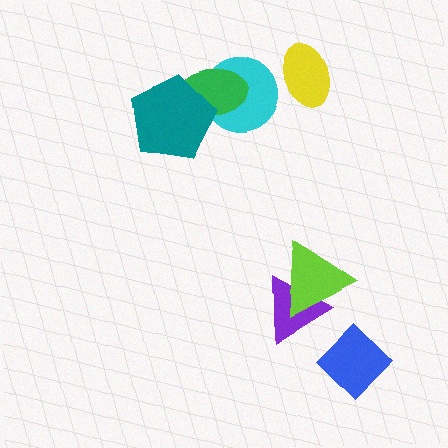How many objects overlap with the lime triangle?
1 object overlaps with the lime triangle.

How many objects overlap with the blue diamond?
0 objects overlap with the blue diamond.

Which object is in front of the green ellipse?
The teal pentagon is in front of the green ellipse.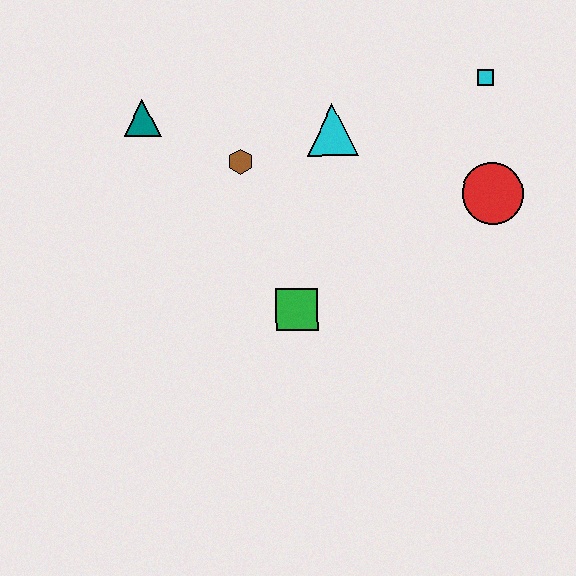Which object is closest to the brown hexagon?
The cyan triangle is closest to the brown hexagon.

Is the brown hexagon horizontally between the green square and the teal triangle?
Yes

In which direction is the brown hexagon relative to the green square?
The brown hexagon is above the green square.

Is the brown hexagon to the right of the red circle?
No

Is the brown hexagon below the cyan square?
Yes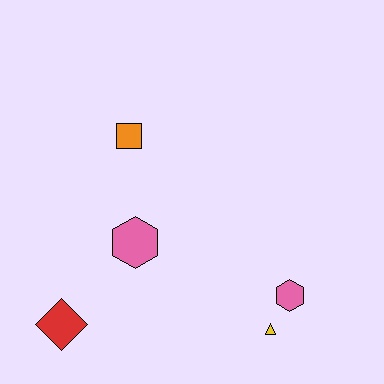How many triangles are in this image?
There is 1 triangle.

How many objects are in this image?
There are 5 objects.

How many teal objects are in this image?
There are no teal objects.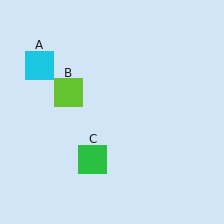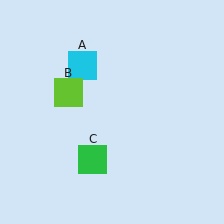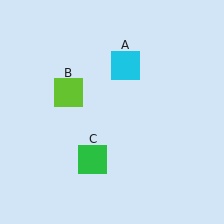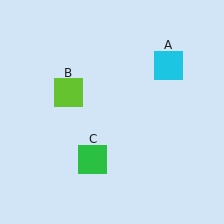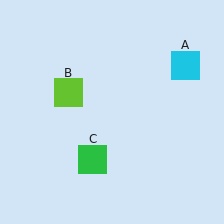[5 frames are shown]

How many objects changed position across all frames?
1 object changed position: cyan square (object A).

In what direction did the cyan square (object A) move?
The cyan square (object A) moved right.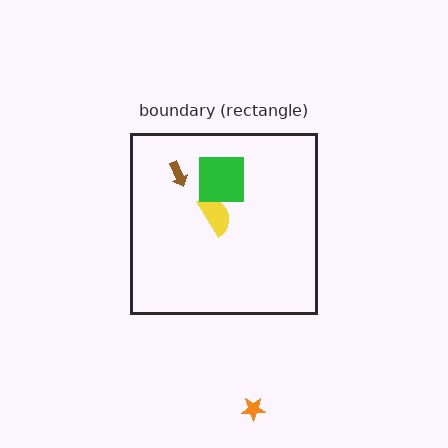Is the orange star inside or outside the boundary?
Outside.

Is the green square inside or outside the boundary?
Inside.